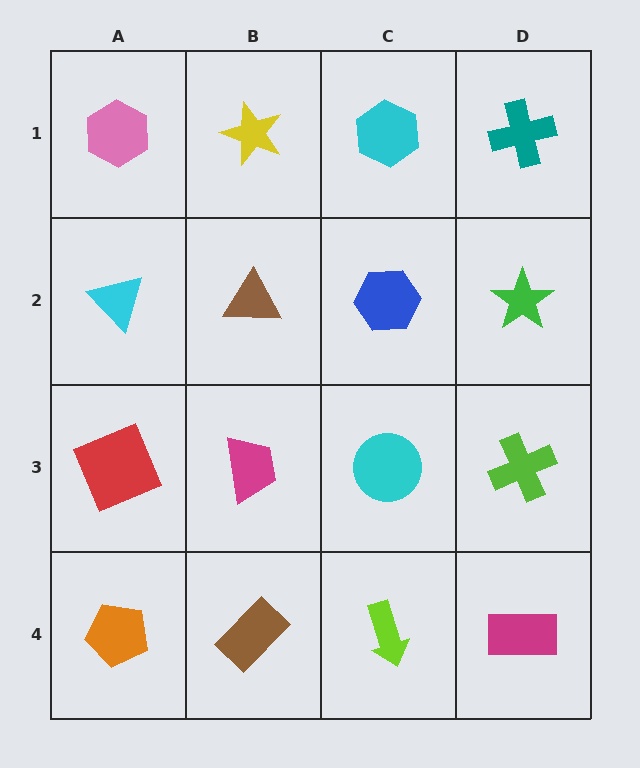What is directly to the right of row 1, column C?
A teal cross.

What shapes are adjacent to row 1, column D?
A green star (row 2, column D), a cyan hexagon (row 1, column C).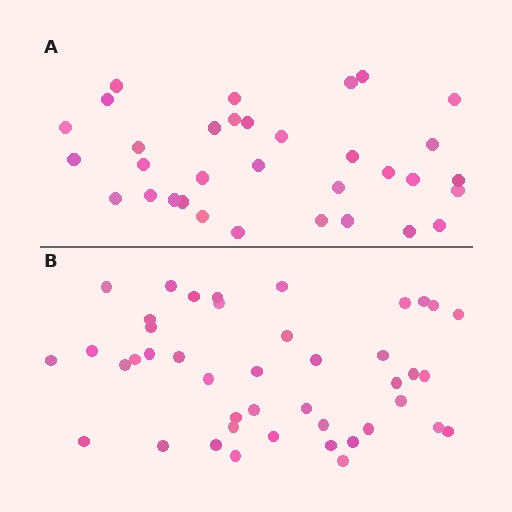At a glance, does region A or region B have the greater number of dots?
Region B (the bottom region) has more dots.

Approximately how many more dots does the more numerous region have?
Region B has roughly 10 or so more dots than region A.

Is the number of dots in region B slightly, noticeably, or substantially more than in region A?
Region B has noticeably more, but not dramatically so. The ratio is roughly 1.3 to 1.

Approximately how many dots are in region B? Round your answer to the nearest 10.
About 40 dots. (The exact count is 43, which rounds to 40.)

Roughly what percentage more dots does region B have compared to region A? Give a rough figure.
About 30% more.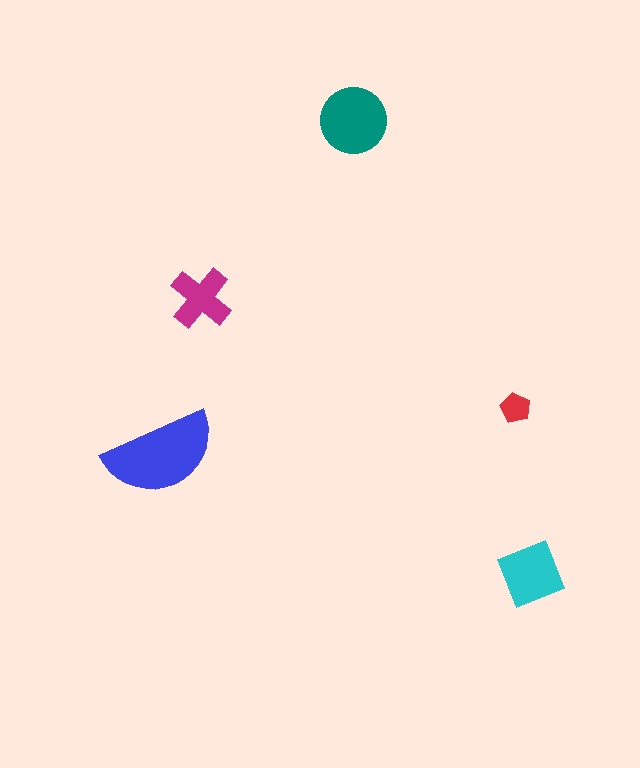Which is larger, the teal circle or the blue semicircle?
The blue semicircle.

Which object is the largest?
The blue semicircle.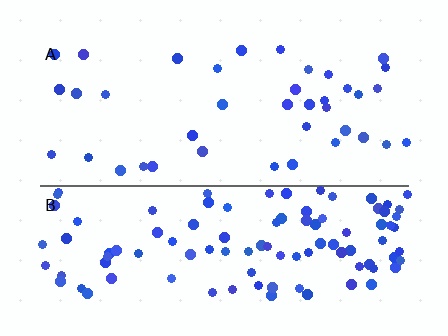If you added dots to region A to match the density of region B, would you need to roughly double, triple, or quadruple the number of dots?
Approximately triple.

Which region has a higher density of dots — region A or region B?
B (the bottom).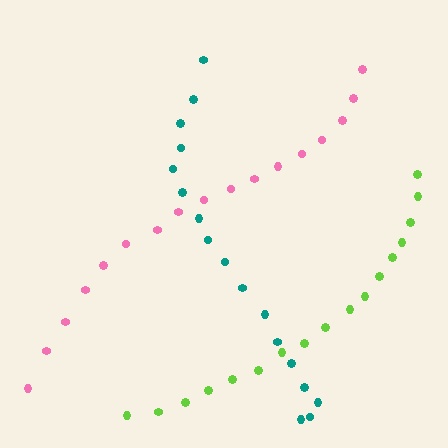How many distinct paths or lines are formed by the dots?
There are 3 distinct paths.